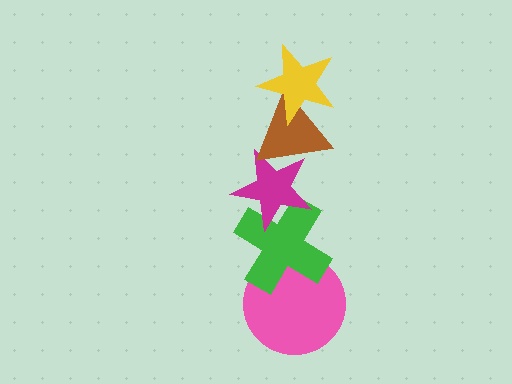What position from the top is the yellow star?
The yellow star is 1st from the top.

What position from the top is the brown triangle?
The brown triangle is 2nd from the top.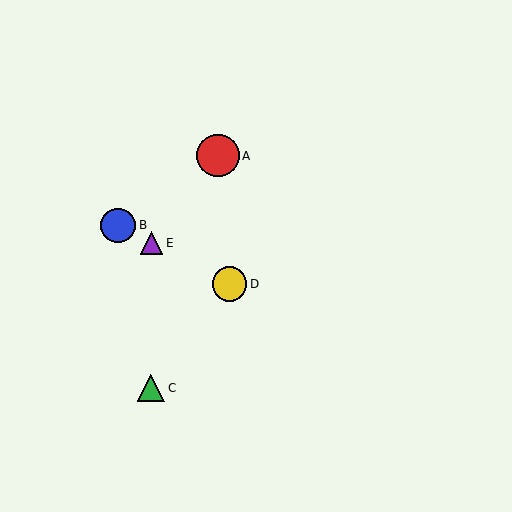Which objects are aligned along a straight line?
Objects B, D, E are aligned along a straight line.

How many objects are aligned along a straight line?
3 objects (B, D, E) are aligned along a straight line.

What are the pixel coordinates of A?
Object A is at (218, 156).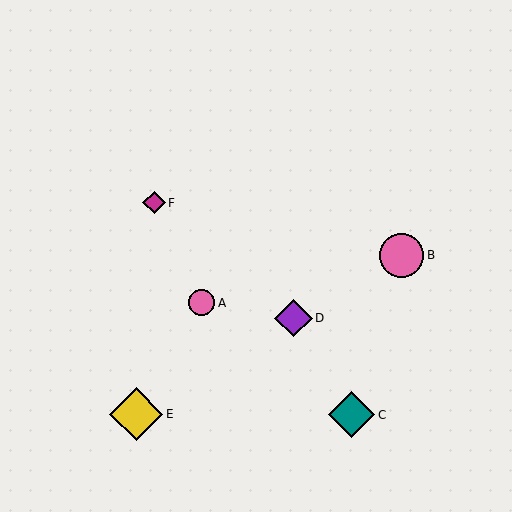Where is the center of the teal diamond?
The center of the teal diamond is at (352, 415).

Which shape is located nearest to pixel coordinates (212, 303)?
The pink circle (labeled A) at (202, 303) is nearest to that location.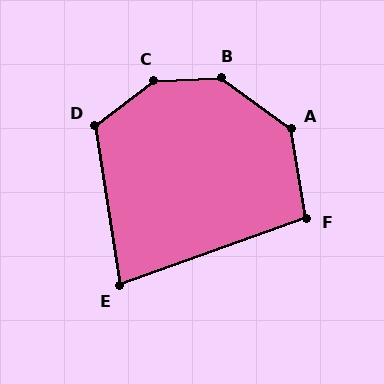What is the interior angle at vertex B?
Approximately 142 degrees (obtuse).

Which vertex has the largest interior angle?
C, at approximately 145 degrees.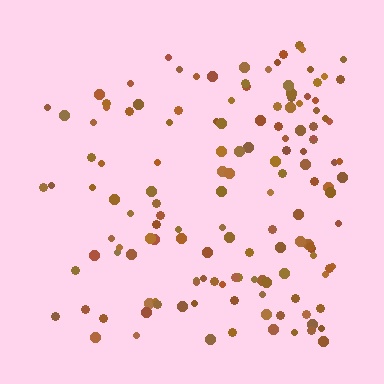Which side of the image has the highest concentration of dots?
The right.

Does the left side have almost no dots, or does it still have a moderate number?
Still a moderate number, just noticeably fewer than the right.